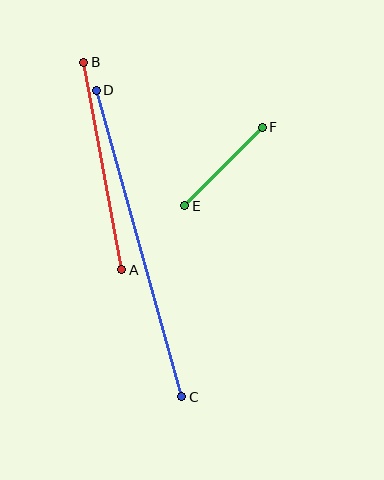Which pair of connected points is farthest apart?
Points C and D are farthest apart.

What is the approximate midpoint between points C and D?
The midpoint is at approximately (139, 243) pixels.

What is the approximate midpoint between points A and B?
The midpoint is at approximately (103, 166) pixels.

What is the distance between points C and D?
The distance is approximately 318 pixels.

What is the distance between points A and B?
The distance is approximately 211 pixels.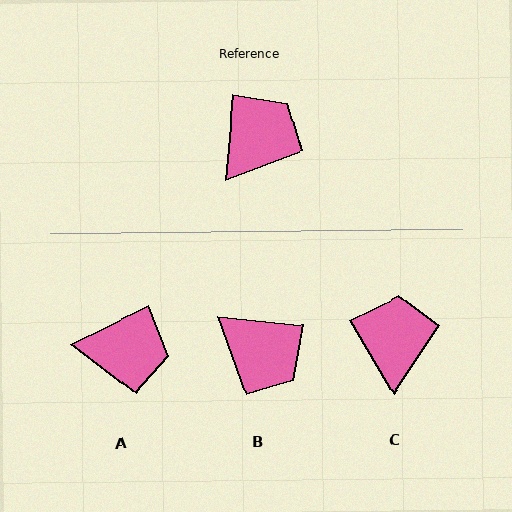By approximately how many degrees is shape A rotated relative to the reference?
Approximately 58 degrees clockwise.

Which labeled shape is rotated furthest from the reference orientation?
B, about 90 degrees away.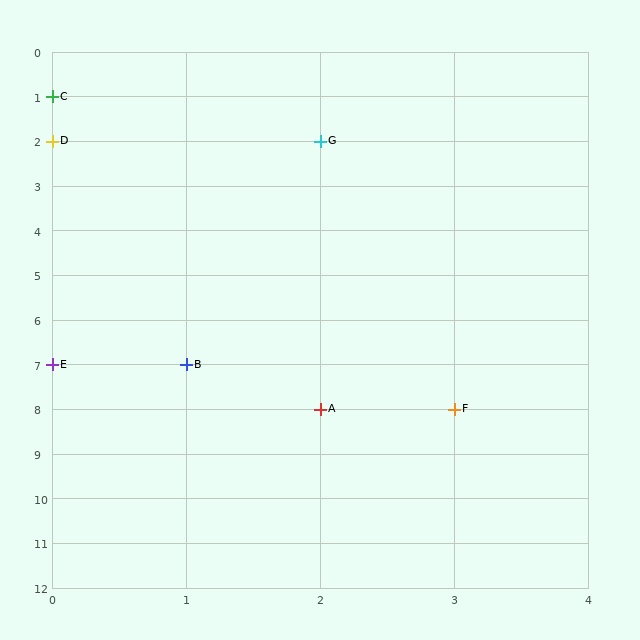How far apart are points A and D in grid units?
Points A and D are 2 columns and 6 rows apart (about 6.3 grid units diagonally).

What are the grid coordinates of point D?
Point D is at grid coordinates (0, 2).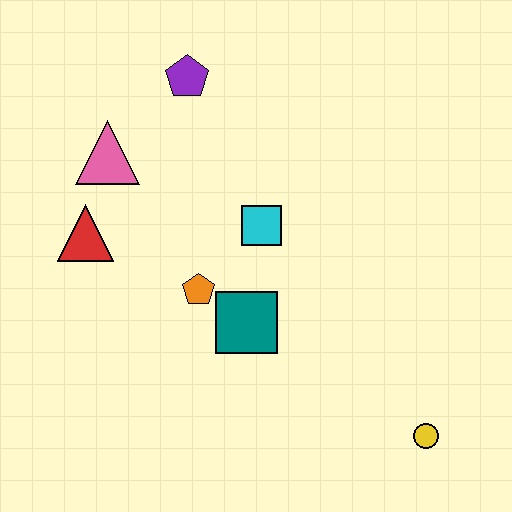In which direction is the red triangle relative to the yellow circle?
The red triangle is to the left of the yellow circle.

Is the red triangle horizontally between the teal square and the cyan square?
No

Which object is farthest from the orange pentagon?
The yellow circle is farthest from the orange pentagon.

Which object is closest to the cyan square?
The orange pentagon is closest to the cyan square.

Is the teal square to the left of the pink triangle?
No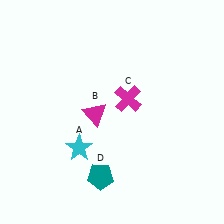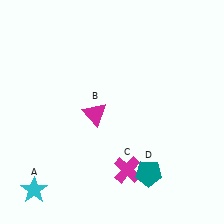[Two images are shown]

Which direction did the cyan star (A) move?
The cyan star (A) moved left.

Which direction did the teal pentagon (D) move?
The teal pentagon (D) moved right.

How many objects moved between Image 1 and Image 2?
3 objects moved between the two images.